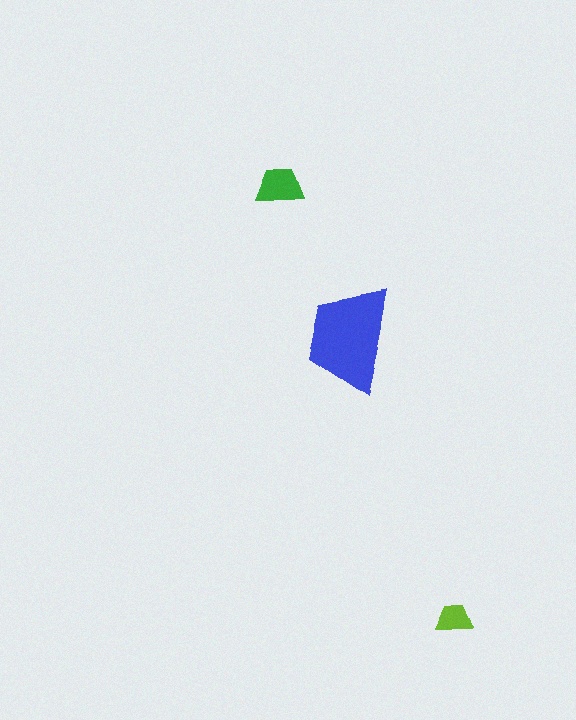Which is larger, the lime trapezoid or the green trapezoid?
The green one.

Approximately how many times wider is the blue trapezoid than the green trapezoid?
About 2 times wider.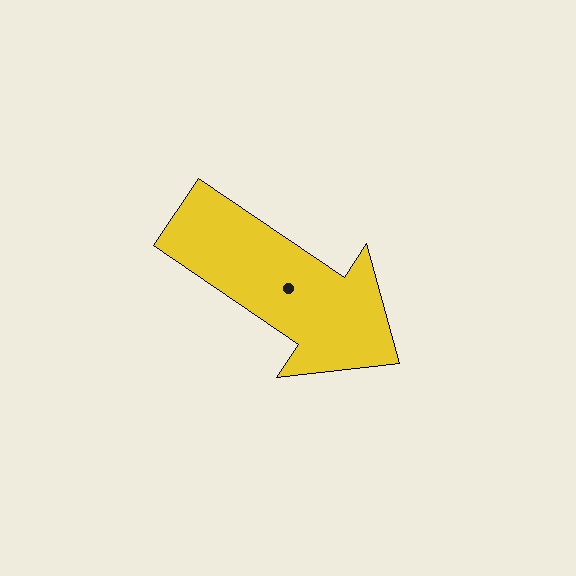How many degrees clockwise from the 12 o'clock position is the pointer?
Approximately 124 degrees.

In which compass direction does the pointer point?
Southeast.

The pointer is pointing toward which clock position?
Roughly 4 o'clock.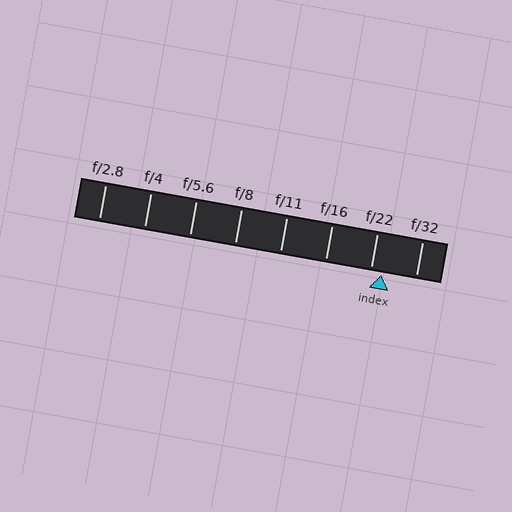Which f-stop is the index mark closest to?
The index mark is closest to f/22.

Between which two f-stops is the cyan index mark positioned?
The index mark is between f/22 and f/32.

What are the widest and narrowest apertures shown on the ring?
The widest aperture shown is f/2.8 and the narrowest is f/32.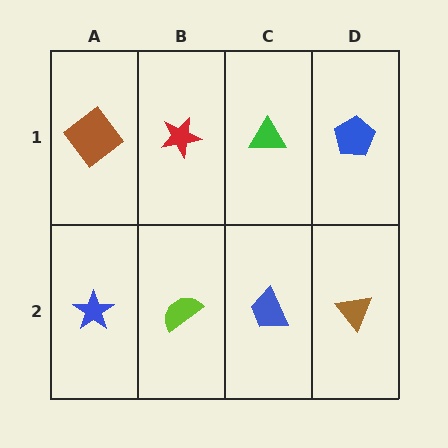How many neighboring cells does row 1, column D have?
2.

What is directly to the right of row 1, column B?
A green triangle.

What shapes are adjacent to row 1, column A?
A blue star (row 2, column A), a red star (row 1, column B).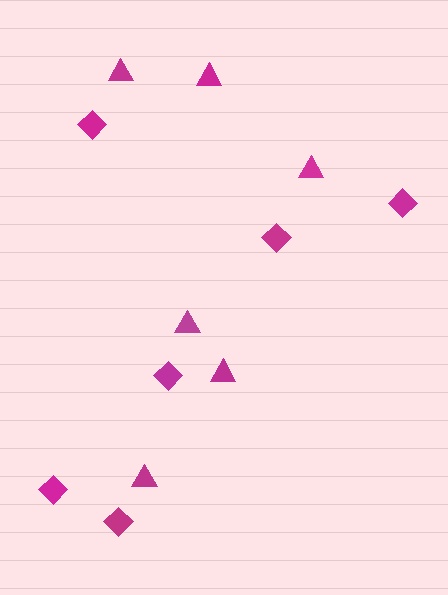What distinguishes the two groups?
There are 2 groups: one group of triangles (6) and one group of diamonds (6).